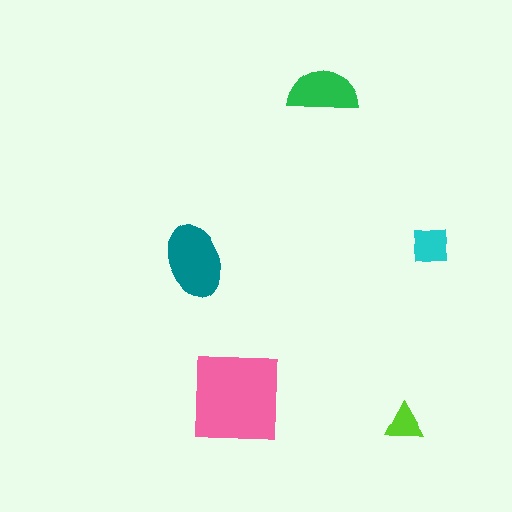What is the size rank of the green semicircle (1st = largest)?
3rd.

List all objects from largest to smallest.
The pink square, the teal ellipse, the green semicircle, the cyan square, the lime triangle.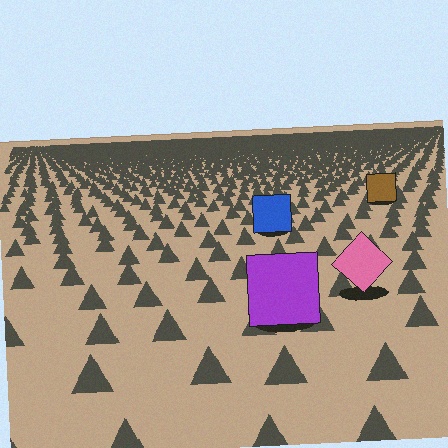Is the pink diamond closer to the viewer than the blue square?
Yes. The pink diamond is closer — you can tell from the texture gradient: the ground texture is coarser near it.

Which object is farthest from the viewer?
The brown square is farthest from the viewer. It appears smaller and the ground texture around it is denser.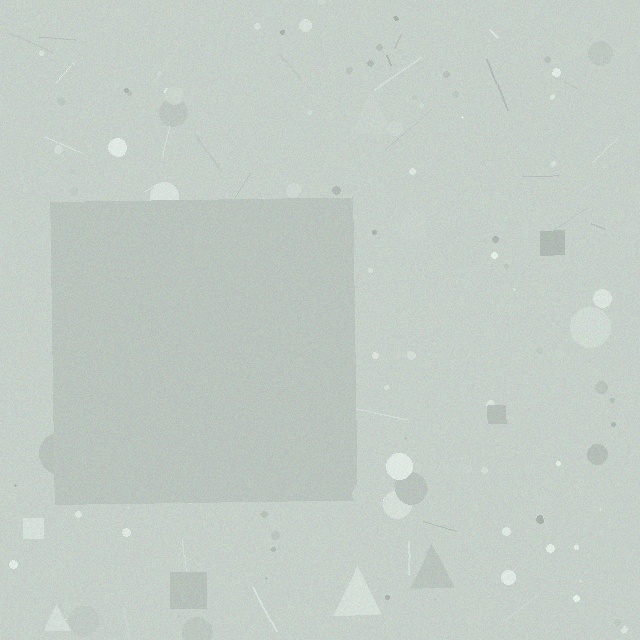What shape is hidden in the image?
A square is hidden in the image.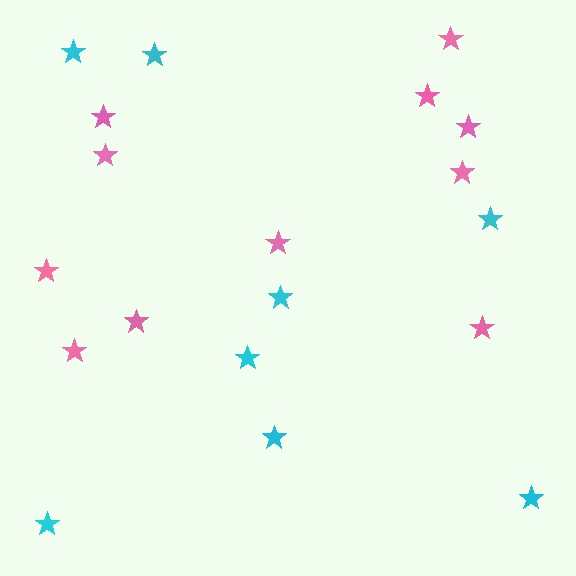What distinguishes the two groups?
There are 2 groups: one group of cyan stars (8) and one group of pink stars (11).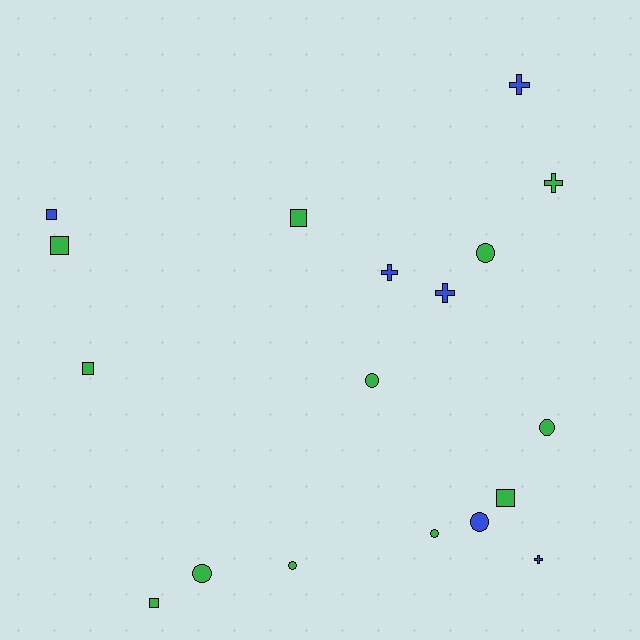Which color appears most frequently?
Green, with 12 objects.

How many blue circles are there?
There is 1 blue circle.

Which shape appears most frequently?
Circle, with 7 objects.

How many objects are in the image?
There are 18 objects.